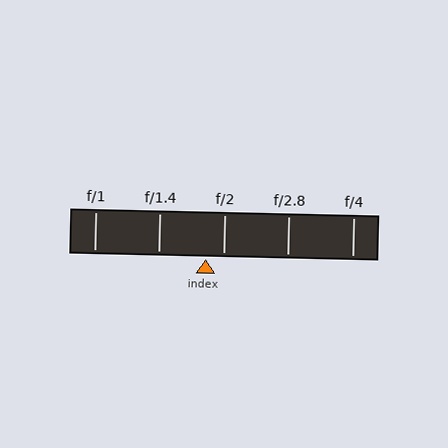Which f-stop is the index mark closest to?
The index mark is closest to f/2.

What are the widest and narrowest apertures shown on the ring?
The widest aperture shown is f/1 and the narrowest is f/4.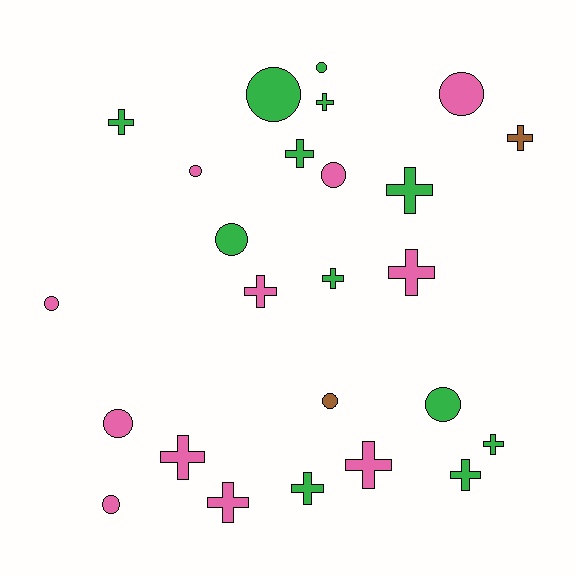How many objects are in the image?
There are 25 objects.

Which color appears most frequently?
Green, with 12 objects.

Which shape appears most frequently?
Cross, with 14 objects.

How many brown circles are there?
There is 1 brown circle.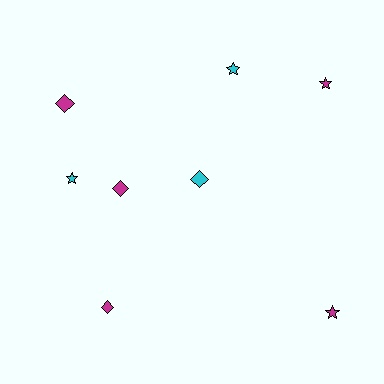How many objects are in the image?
There are 8 objects.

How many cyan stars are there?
There are 2 cyan stars.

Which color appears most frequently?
Magenta, with 5 objects.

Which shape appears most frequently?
Diamond, with 4 objects.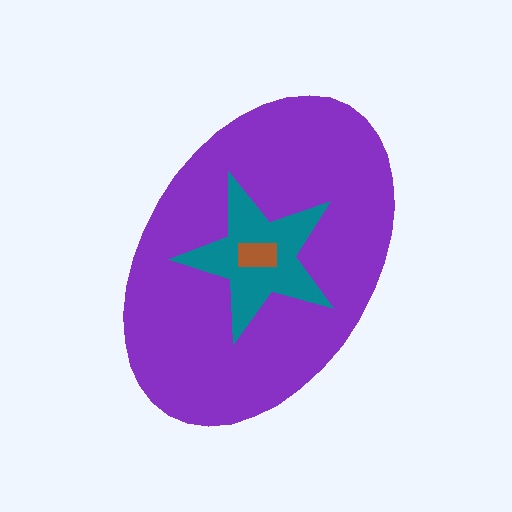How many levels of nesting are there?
3.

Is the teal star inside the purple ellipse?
Yes.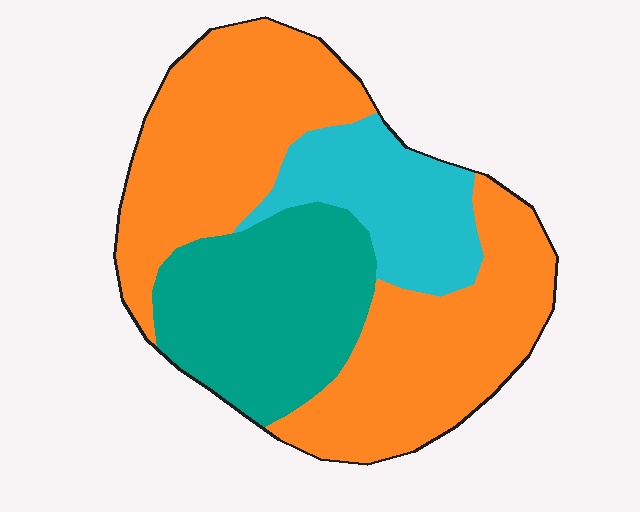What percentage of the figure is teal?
Teal takes up about one quarter (1/4) of the figure.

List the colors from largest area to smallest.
From largest to smallest: orange, teal, cyan.